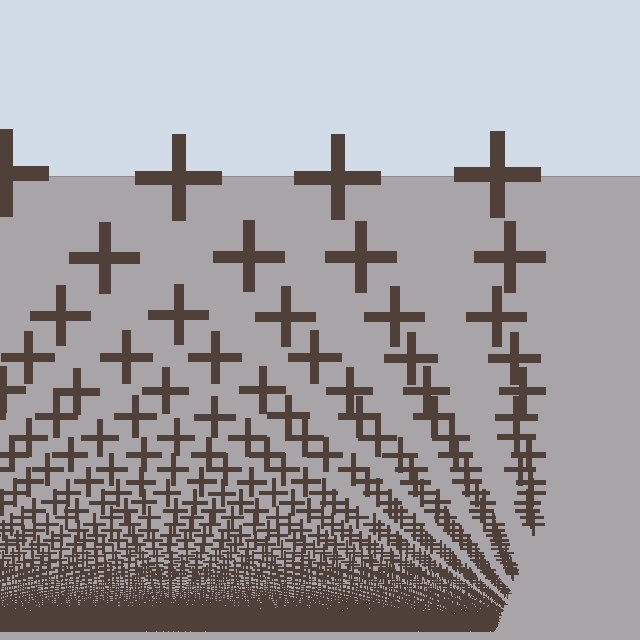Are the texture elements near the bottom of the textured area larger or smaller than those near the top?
Smaller. The gradient is inverted — elements near the bottom are smaller and denser.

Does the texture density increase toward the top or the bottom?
Density increases toward the bottom.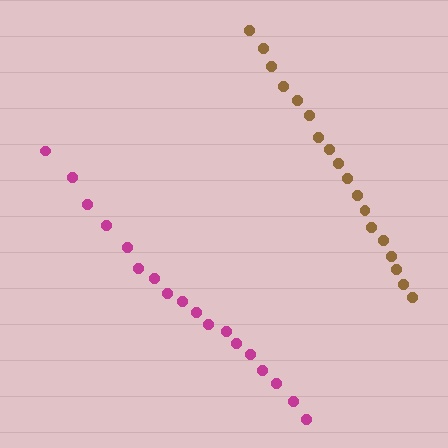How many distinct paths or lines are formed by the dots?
There are 2 distinct paths.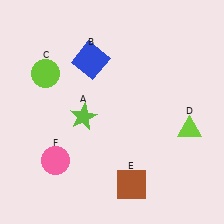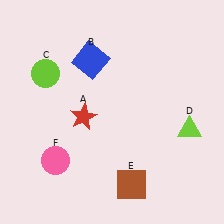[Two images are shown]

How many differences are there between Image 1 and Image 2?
There is 1 difference between the two images.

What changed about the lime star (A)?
In Image 1, A is lime. In Image 2, it changed to red.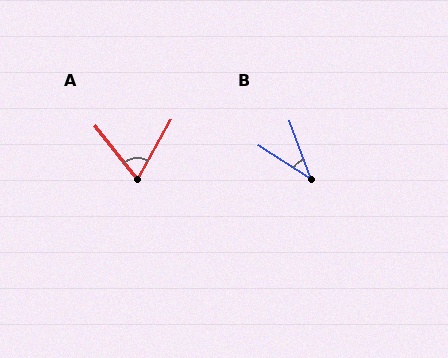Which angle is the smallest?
B, at approximately 37 degrees.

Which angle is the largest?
A, at approximately 68 degrees.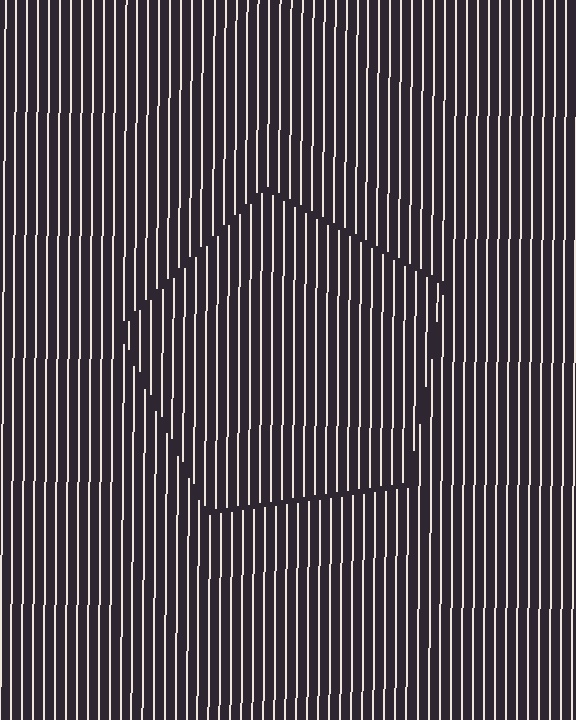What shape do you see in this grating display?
An illusory pentagon. The interior of the shape contains the same grating, shifted by half a period — the contour is defined by the phase discontinuity where line-ends from the inner and outer gratings abut.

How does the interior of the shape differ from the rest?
The interior of the shape contains the same grating, shifted by half a period — the contour is defined by the phase discontinuity where line-ends from the inner and outer gratings abut.